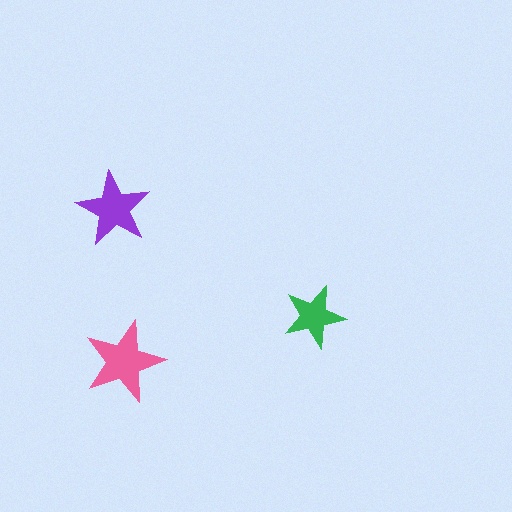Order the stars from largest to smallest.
the pink one, the purple one, the green one.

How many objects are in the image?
There are 3 objects in the image.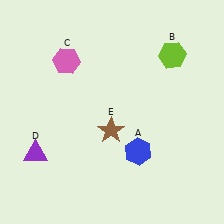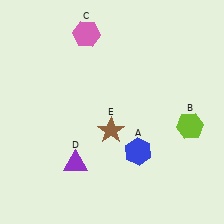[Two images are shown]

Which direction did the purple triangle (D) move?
The purple triangle (D) moved right.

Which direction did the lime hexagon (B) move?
The lime hexagon (B) moved down.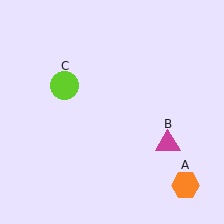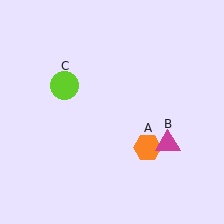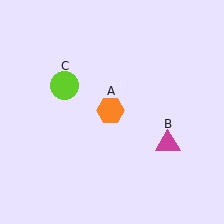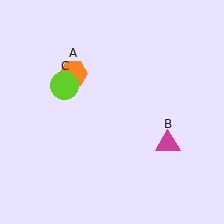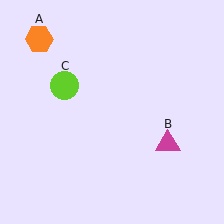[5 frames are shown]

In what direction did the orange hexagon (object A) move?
The orange hexagon (object A) moved up and to the left.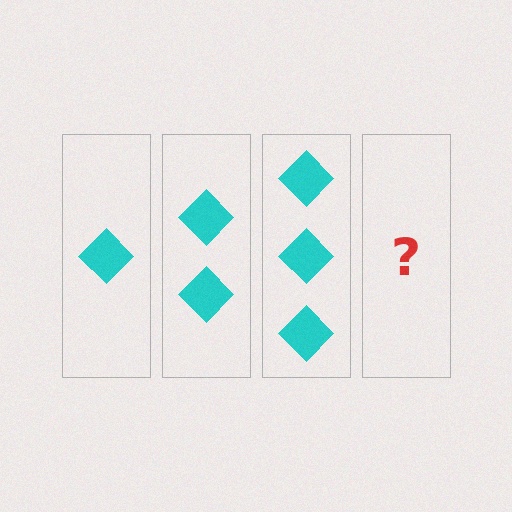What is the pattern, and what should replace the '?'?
The pattern is that each step adds one more diamond. The '?' should be 4 diamonds.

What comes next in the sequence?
The next element should be 4 diamonds.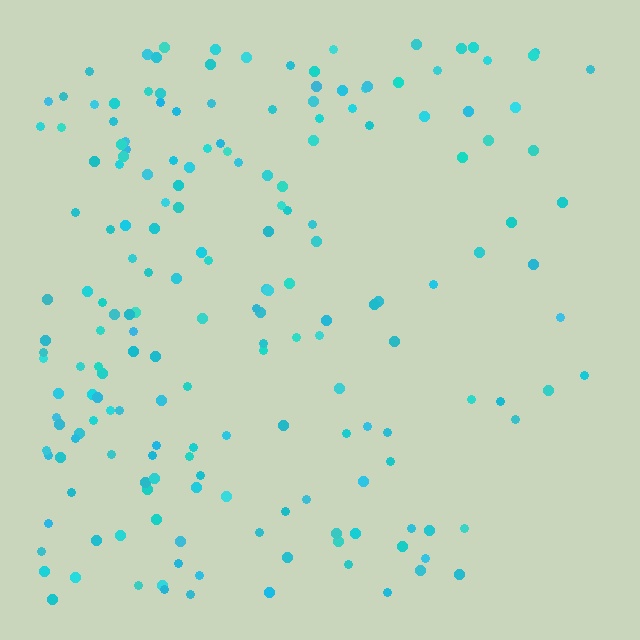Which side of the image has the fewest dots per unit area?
The right.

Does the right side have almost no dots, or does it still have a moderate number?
Still a moderate number, just noticeably fewer than the left.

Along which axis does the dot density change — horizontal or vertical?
Horizontal.